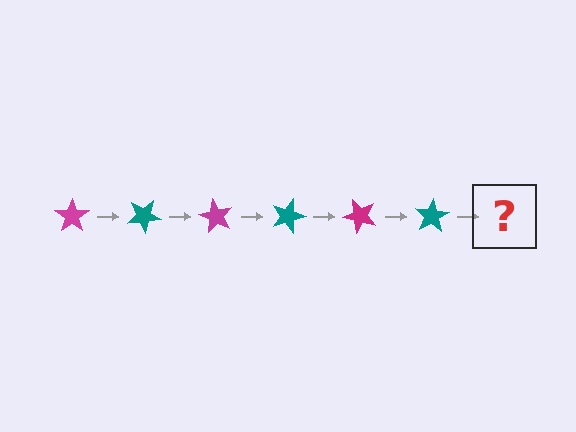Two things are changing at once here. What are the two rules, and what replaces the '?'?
The two rules are that it rotates 30 degrees each step and the color cycles through magenta and teal. The '?' should be a magenta star, rotated 180 degrees from the start.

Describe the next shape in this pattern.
It should be a magenta star, rotated 180 degrees from the start.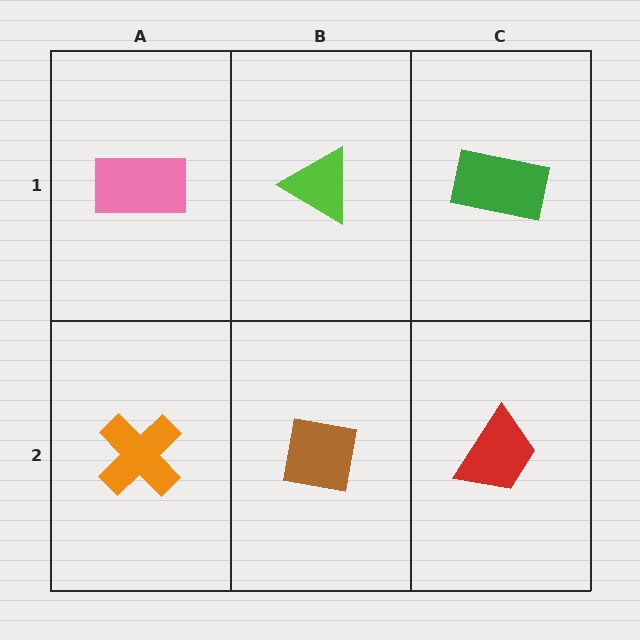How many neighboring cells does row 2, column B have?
3.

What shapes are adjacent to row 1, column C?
A red trapezoid (row 2, column C), a lime triangle (row 1, column B).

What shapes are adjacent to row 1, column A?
An orange cross (row 2, column A), a lime triangle (row 1, column B).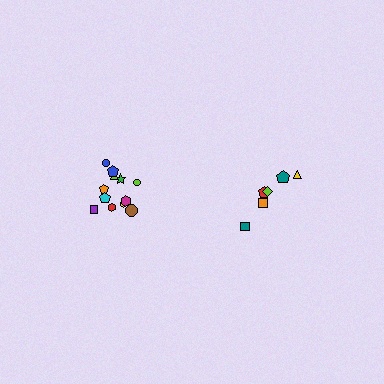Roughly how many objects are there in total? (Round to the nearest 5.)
Roughly 20 objects in total.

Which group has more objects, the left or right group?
The left group.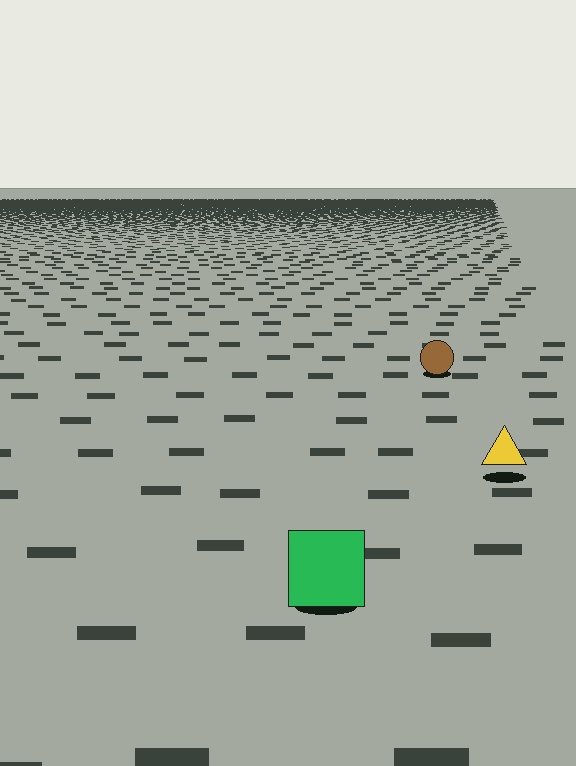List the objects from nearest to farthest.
From nearest to farthest: the green square, the yellow triangle, the brown circle.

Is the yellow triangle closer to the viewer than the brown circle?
Yes. The yellow triangle is closer — you can tell from the texture gradient: the ground texture is coarser near it.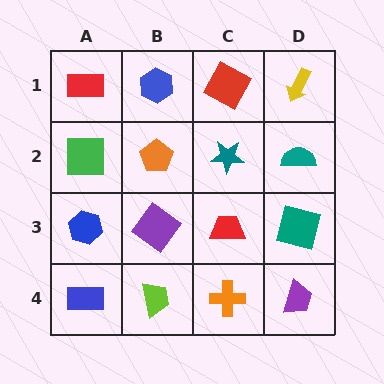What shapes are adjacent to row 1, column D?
A teal semicircle (row 2, column D), a red square (row 1, column C).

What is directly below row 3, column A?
A blue rectangle.